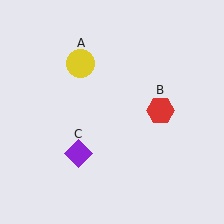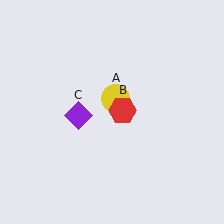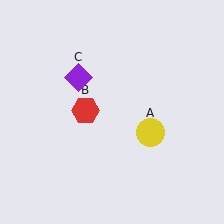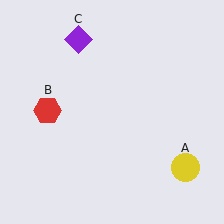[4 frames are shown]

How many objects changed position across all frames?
3 objects changed position: yellow circle (object A), red hexagon (object B), purple diamond (object C).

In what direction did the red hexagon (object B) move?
The red hexagon (object B) moved left.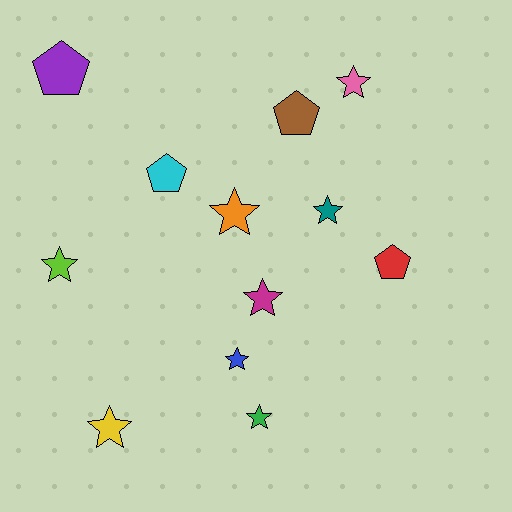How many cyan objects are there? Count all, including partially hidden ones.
There is 1 cyan object.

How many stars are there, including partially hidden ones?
There are 8 stars.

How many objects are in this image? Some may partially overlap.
There are 12 objects.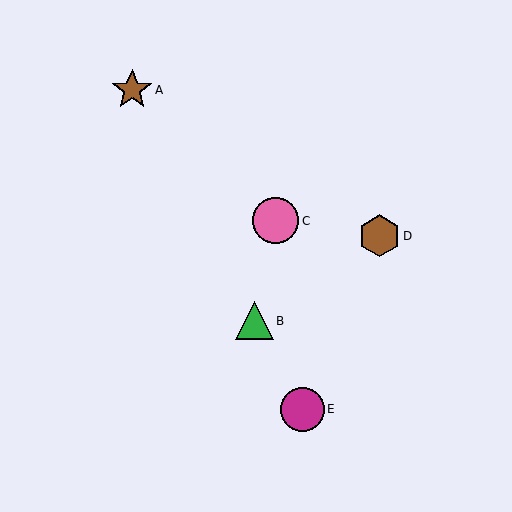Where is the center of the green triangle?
The center of the green triangle is at (254, 321).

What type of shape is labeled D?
Shape D is a brown hexagon.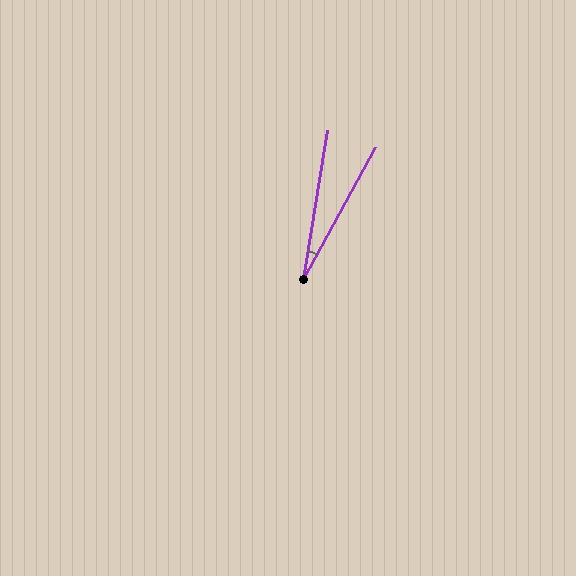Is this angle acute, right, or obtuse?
It is acute.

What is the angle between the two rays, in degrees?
Approximately 20 degrees.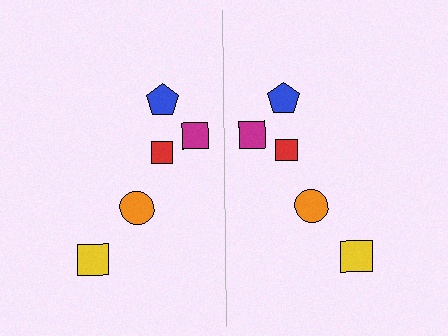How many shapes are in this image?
There are 10 shapes in this image.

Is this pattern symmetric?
Yes, this pattern has bilateral (reflection) symmetry.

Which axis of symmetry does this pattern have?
The pattern has a vertical axis of symmetry running through the center of the image.